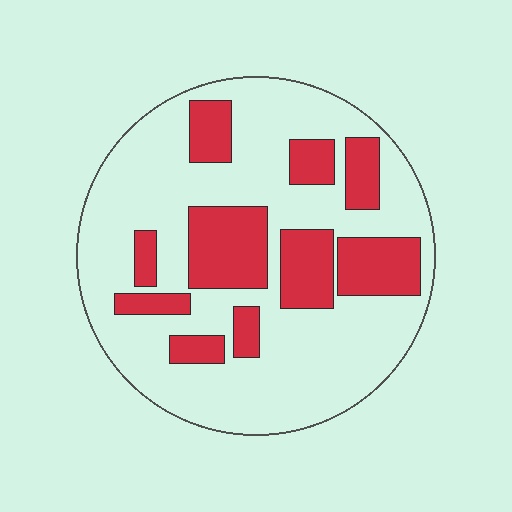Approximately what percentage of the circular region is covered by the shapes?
Approximately 30%.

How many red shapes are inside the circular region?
10.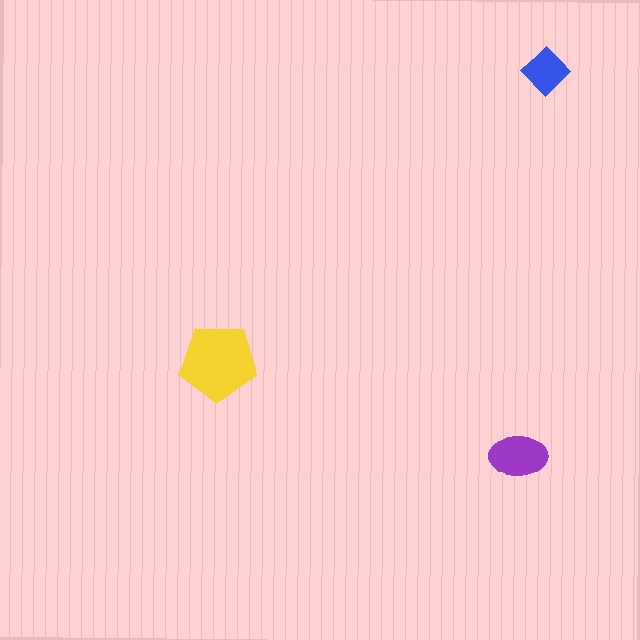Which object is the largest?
The yellow pentagon.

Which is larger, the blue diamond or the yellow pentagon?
The yellow pentagon.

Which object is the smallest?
The blue diamond.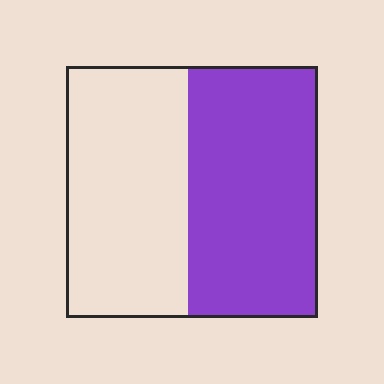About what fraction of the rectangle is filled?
About one half (1/2).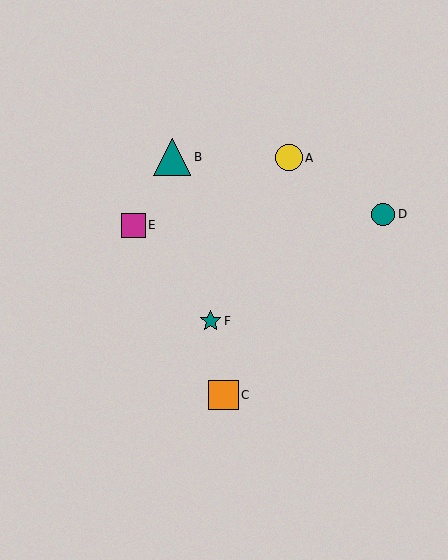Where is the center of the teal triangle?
The center of the teal triangle is at (172, 157).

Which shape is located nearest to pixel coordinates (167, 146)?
The teal triangle (labeled B) at (172, 157) is nearest to that location.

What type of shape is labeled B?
Shape B is a teal triangle.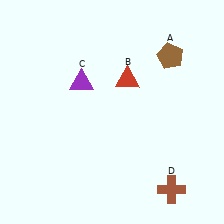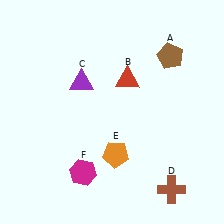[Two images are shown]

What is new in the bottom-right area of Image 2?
An orange pentagon (E) was added in the bottom-right area of Image 2.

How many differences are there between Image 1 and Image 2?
There are 2 differences between the two images.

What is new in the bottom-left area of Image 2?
A magenta hexagon (F) was added in the bottom-left area of Image 2.